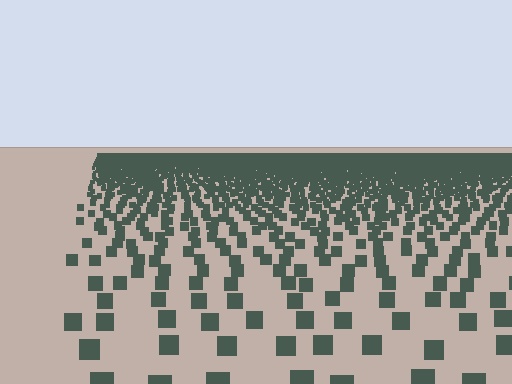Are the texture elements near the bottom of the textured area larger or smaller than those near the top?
Larger. Near the bottom, elements are closer to the viewer and appear at a bigger on-screen size.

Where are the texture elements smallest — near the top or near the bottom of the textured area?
Near the top.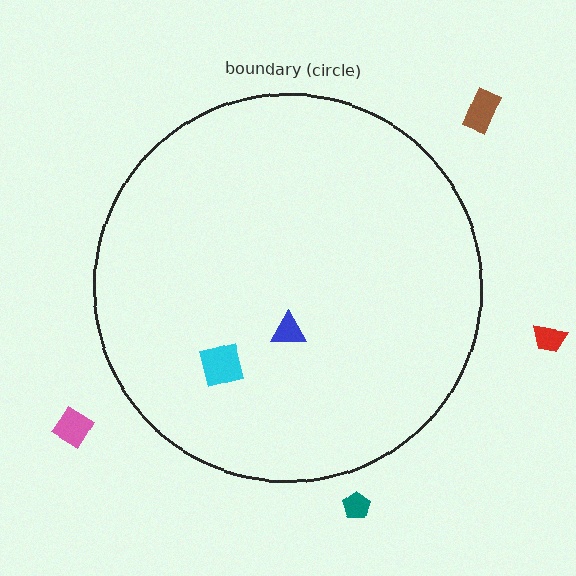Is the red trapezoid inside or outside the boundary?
Outside.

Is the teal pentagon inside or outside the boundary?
Outside.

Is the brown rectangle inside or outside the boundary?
Outside.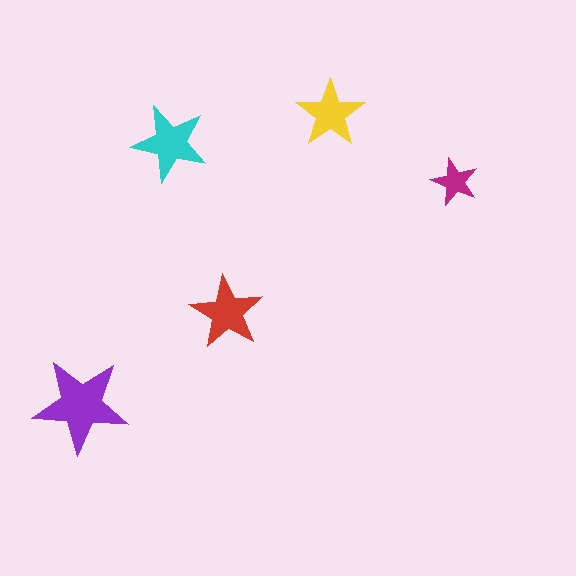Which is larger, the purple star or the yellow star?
The purple one.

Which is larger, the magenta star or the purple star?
The purple one.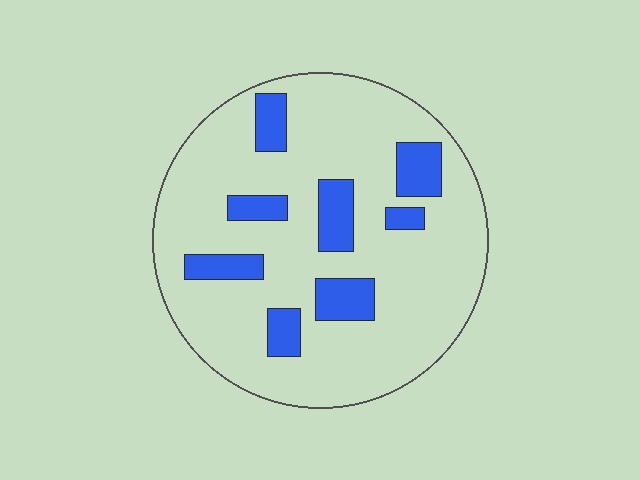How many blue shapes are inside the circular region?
8.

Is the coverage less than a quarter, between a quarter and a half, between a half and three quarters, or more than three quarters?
Less than a quarter.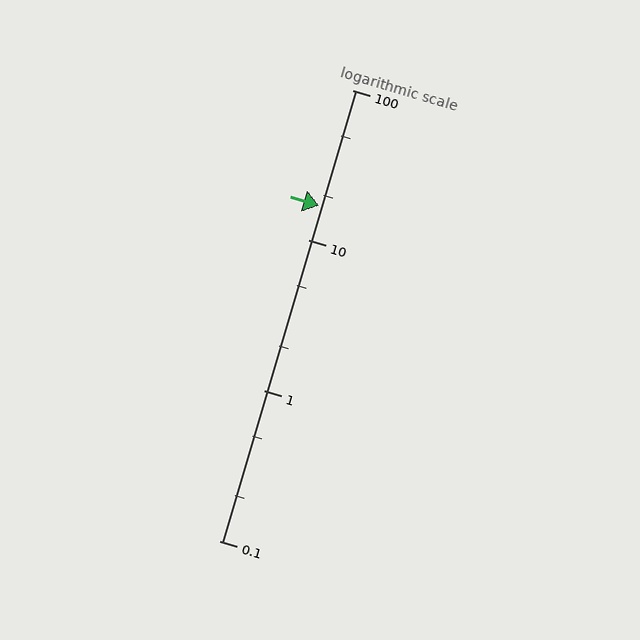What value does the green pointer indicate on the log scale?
The pointer indicates approximately 17.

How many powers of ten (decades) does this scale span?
The scale spans 3 decades, from 0.1 to 100.